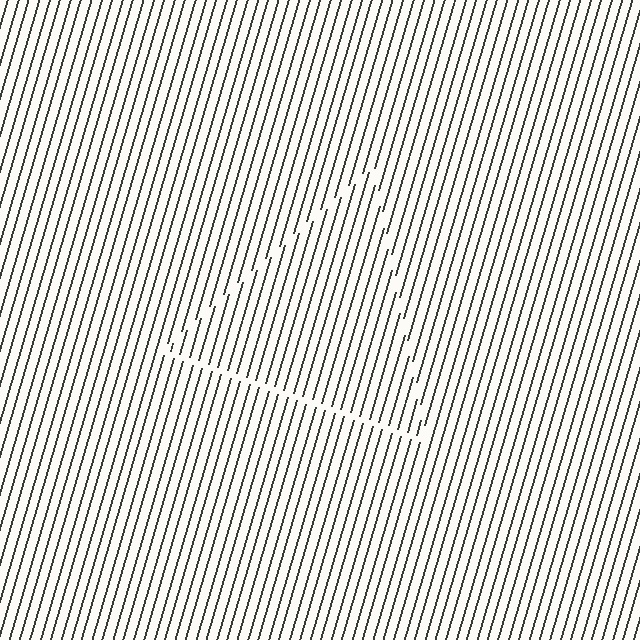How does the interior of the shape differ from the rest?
The interior of the shape contains the same grating, shifted by half a period — the contour is defined by the phase discontinuity where line-ends from the inner and outer gratings abut.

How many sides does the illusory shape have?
3 sides — the line-ends trace a triangle.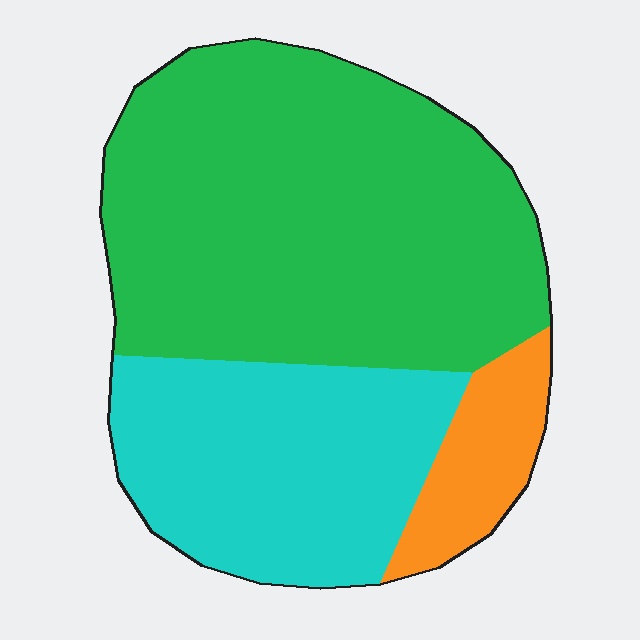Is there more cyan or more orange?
Cyan.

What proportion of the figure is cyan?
Cyan takes up about one third (1/3) of the figure.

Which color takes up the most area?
Green, at roughly 60%.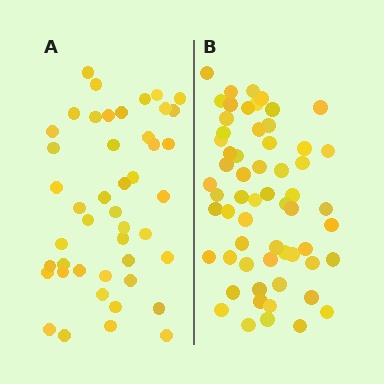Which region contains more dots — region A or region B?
Region B (the right region) has more dots.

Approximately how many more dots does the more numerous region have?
Region B has approximately 15 more dots than region A.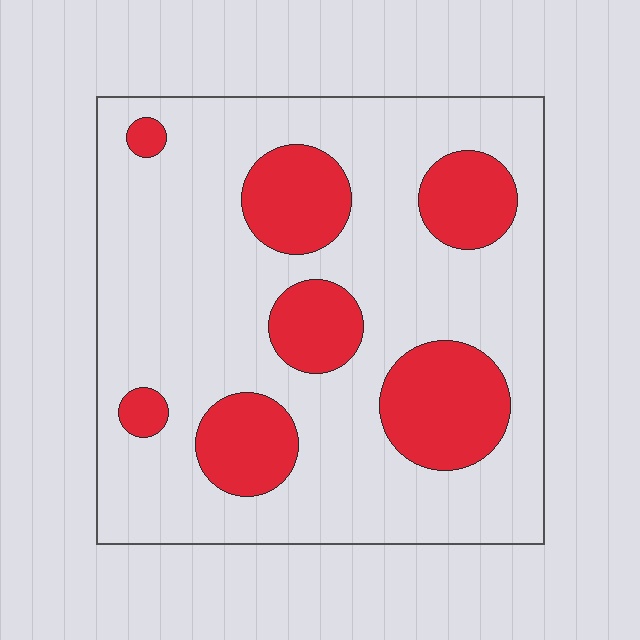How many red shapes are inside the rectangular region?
7.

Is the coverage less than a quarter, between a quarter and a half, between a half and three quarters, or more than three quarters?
Less than a quarter.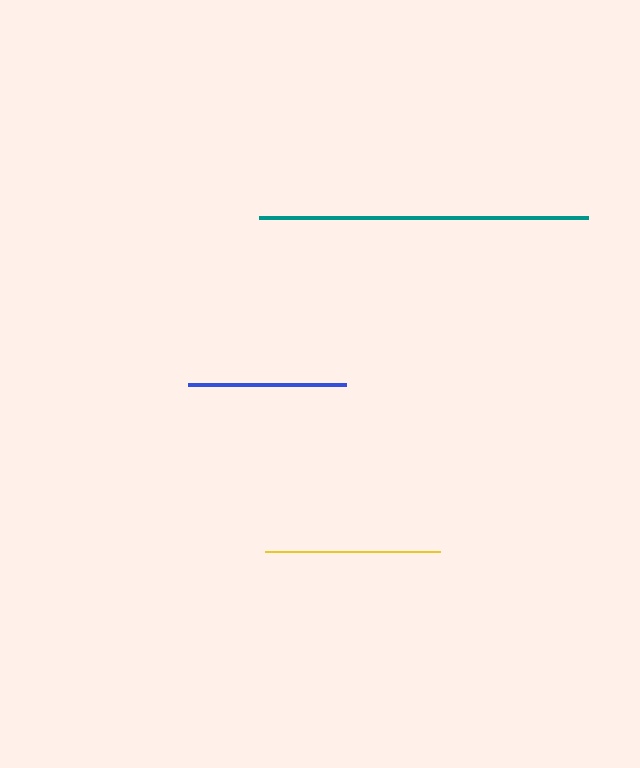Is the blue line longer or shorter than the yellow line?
The yellow line is longer than the blue line.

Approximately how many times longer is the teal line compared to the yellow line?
The teal line is approximately 1.9 times the length of the yellow line.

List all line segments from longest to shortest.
From longest to shortest: teal, yellow, blue.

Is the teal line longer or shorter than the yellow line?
The teal line is longer than the yellow line.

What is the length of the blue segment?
The blue segment is approximately 158 pixels long.